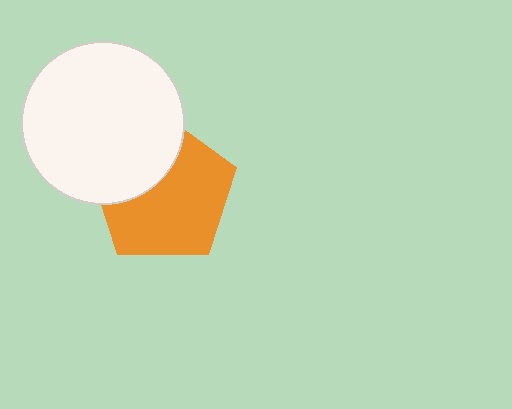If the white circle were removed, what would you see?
You would see the complete orange pentagon.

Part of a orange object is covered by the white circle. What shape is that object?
It is a pentagon.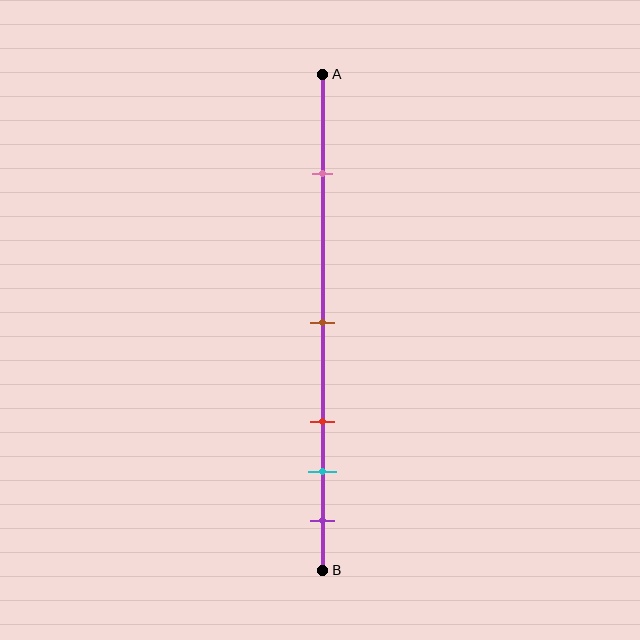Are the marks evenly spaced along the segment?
No, the marks are not evenly spaced.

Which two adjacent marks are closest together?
The cyan and purple marks are the closest adjacent pair.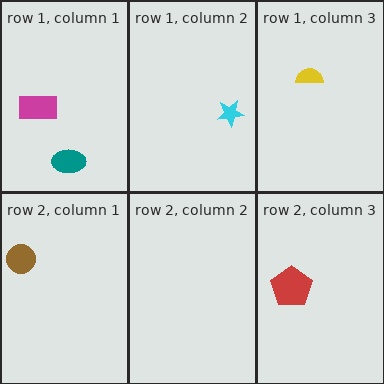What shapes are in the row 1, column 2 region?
The cyan star.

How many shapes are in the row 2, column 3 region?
1.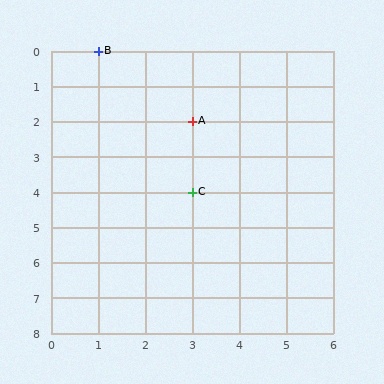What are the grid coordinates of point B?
Point B is at grid coordinates (1, 0).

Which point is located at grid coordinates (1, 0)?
Point B is at (1, 0).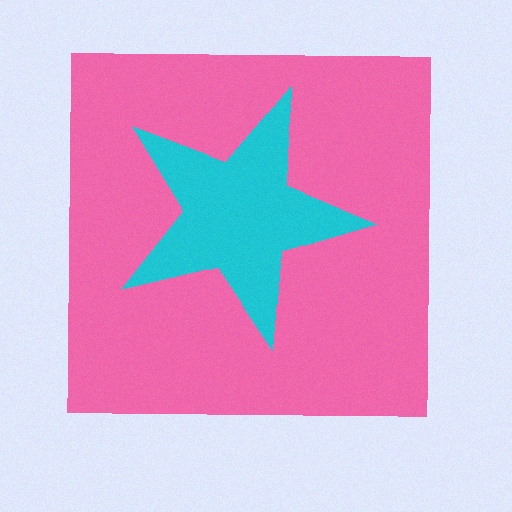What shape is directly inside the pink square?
The cyan star.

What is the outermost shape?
The pink square.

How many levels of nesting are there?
2.